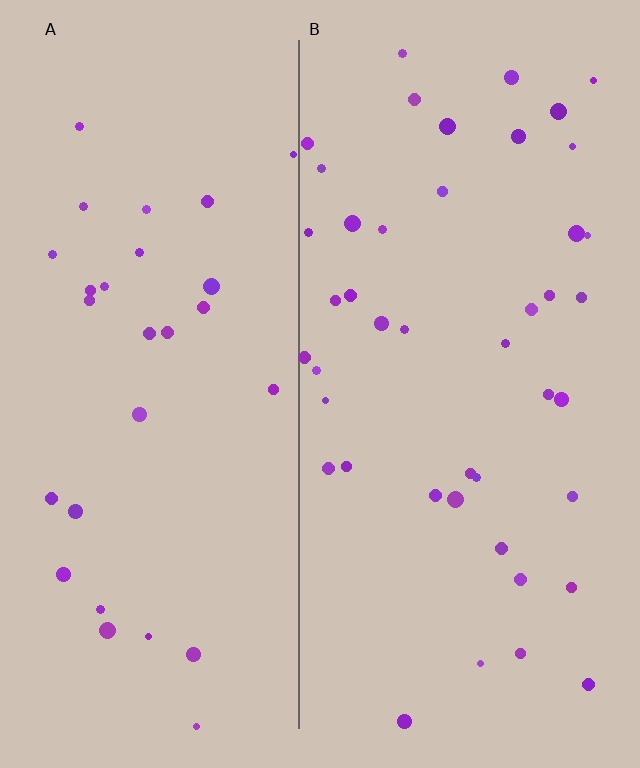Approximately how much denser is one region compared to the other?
Approximately 1.5× — region B over region A.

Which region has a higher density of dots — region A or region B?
B (the right).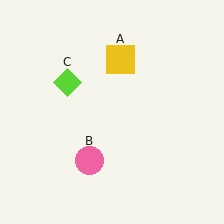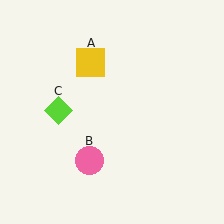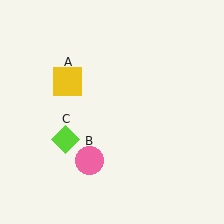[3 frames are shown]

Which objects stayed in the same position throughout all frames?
Pink circle (object B) remained stationary.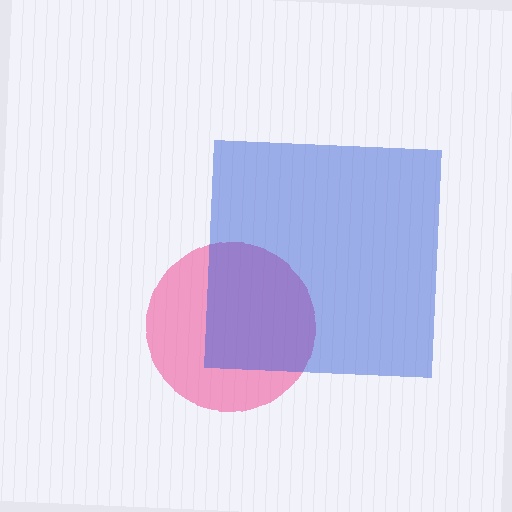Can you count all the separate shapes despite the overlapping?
Yes, there are 2 separate shapes.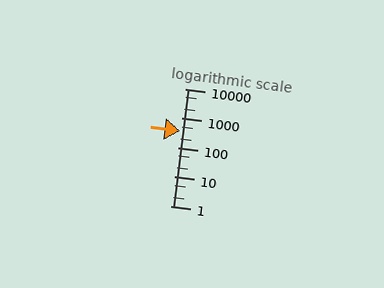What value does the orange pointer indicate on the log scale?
The pointer indicates approximately 350.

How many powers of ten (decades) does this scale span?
The scale spans 4 decades, from 1 to 10000.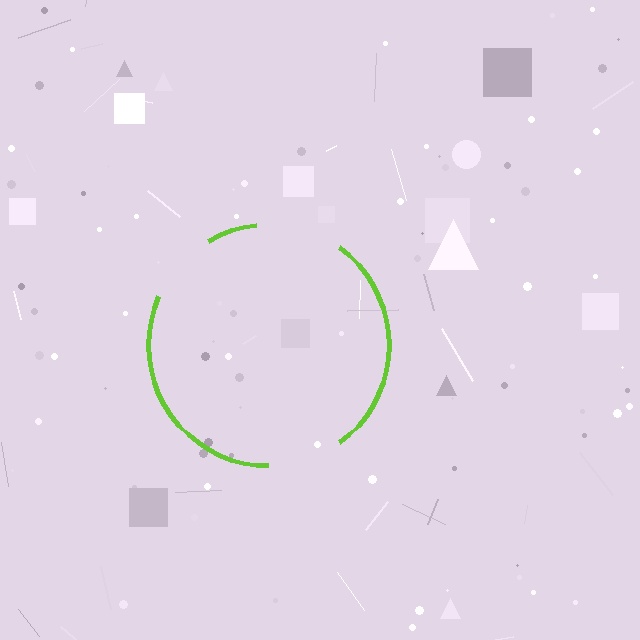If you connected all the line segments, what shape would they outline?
They would outline a circle.